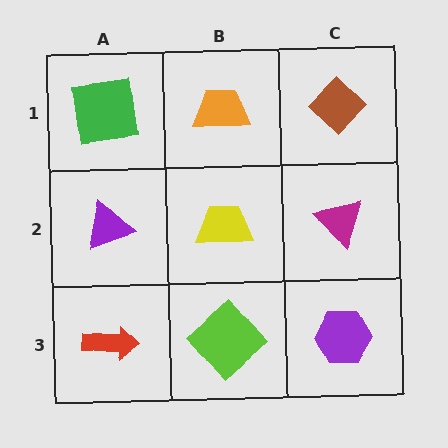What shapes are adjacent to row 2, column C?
A brown diamond (row 1, column C), a purple hexagon (row 3, column C), a yellow trapezoid (row 2, column B).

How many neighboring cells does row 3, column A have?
2.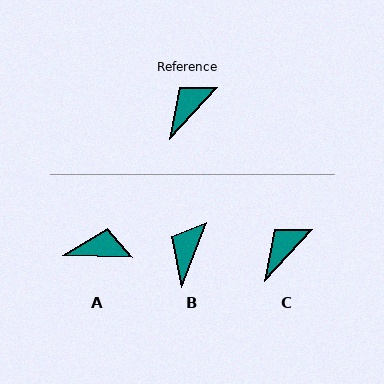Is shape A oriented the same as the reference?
No, it is off by about 49 degrees.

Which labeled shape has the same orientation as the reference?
C.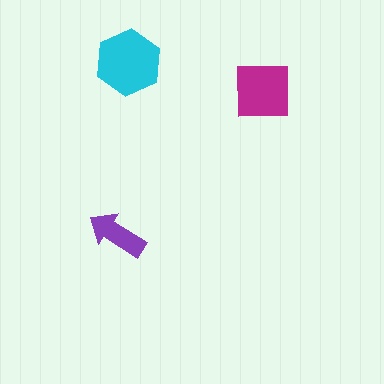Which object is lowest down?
The purple arrow is bottommost.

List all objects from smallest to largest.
The purple arrow, the magenta square, the cyan hexagon.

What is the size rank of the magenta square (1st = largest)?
2nd.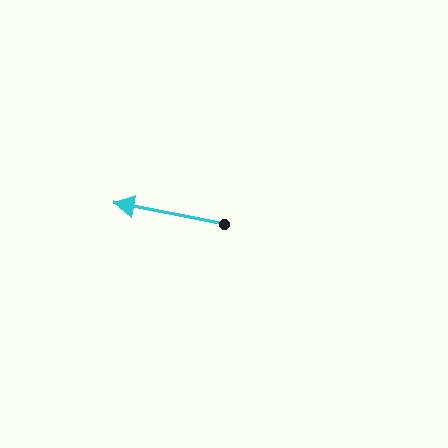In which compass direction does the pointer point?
West.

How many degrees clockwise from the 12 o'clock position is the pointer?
Approximately 281 degrees.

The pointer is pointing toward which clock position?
Roughly 9 o'clock.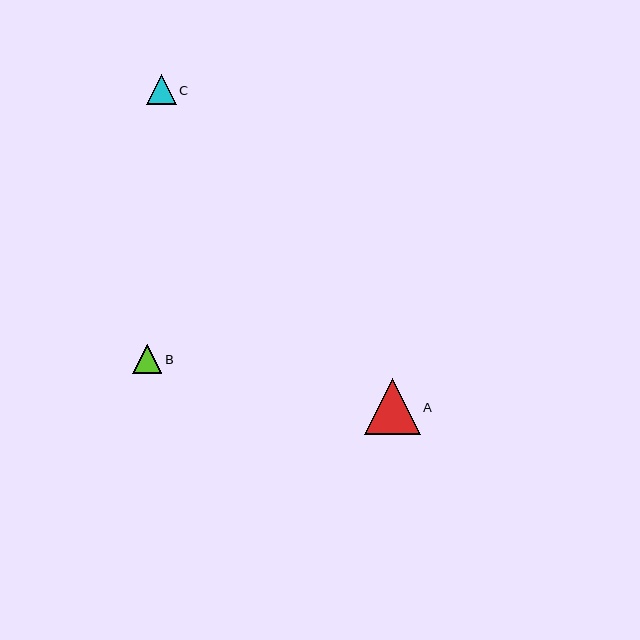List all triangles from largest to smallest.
From largest to smallest: A, C, B.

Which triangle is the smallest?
Triangle B is the smallest with a size of approximately 30 pixels.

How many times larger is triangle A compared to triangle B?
Triangle A is approximately 1.9 times the size of triangle B.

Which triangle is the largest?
Triangle A is the largest with a size of approximately 56 pixels.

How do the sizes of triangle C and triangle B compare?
Triangle C and triangle B are approximately the same size.